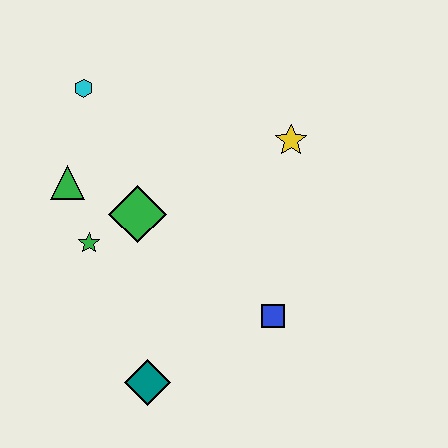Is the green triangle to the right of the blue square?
No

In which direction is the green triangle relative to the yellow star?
The green triangle is to the left of the yellow star.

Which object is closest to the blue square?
The teal diamond is closest to the blue square.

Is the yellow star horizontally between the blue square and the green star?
No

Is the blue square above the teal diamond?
Yes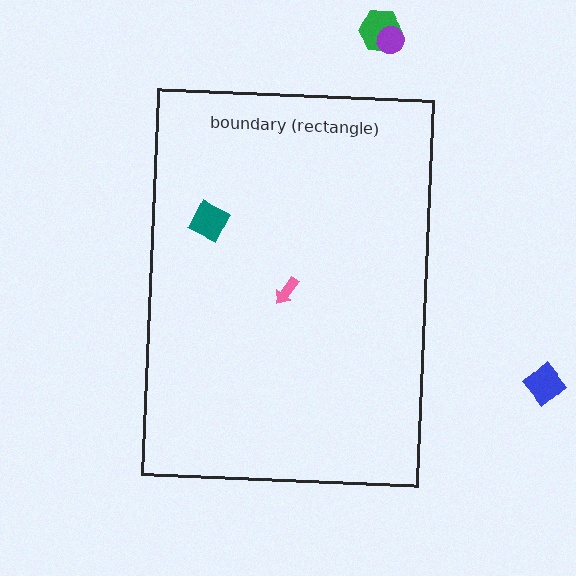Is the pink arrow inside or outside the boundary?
Inside.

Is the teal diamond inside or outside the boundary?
Inside.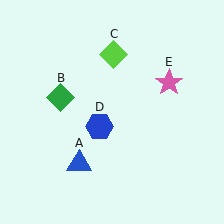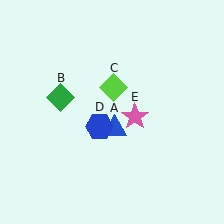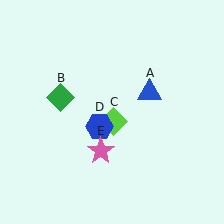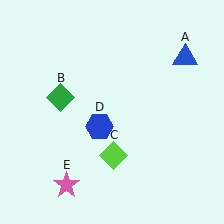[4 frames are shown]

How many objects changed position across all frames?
3 objects changed position: blue triangle (object A), lime diamond (object C), pink star (object E).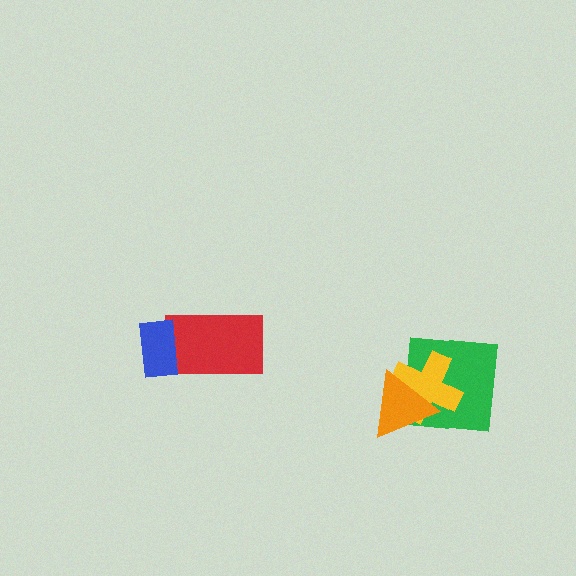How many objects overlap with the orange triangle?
2 objects overlap with the orange triangle.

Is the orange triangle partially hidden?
No, no other shape covers it.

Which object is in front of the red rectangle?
The blue rectangle is in front of the red rectangle.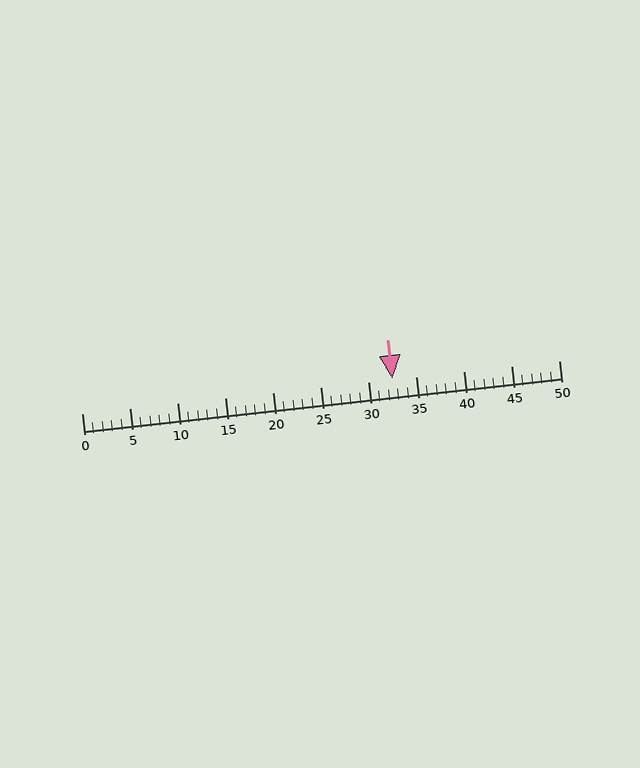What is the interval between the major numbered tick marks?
The major tick marks are spaced 5 units apart.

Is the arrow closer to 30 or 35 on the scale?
The arrow is closer to 35.